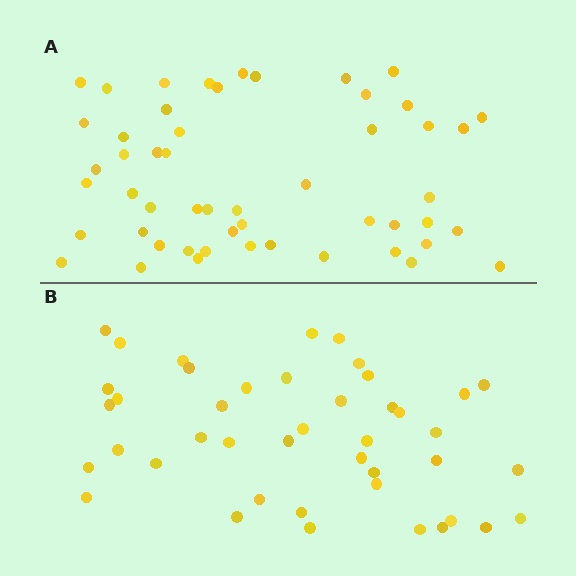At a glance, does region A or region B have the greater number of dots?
Region A (the top region) has more dots.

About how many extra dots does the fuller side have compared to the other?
Region A has roughly 8 or so more dots than region B.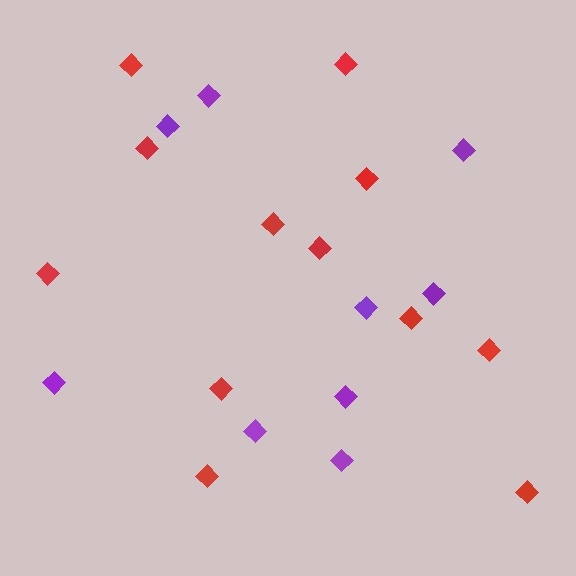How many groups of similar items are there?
There are 2 groups: one group of red diamonds (12) and one group of purple diamonds (9).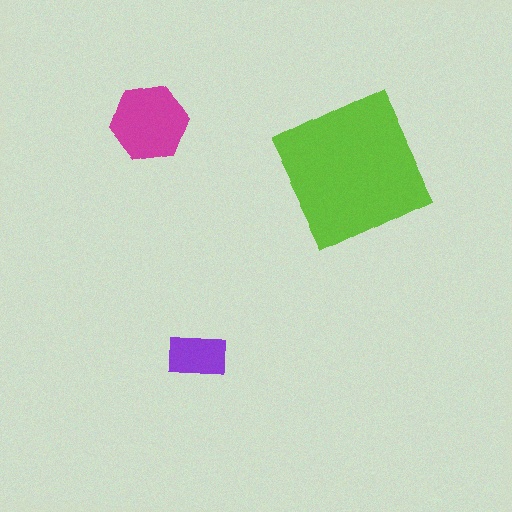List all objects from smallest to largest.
The purple rectangle, the magenta hexagon, the lime square.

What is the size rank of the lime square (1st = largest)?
1st.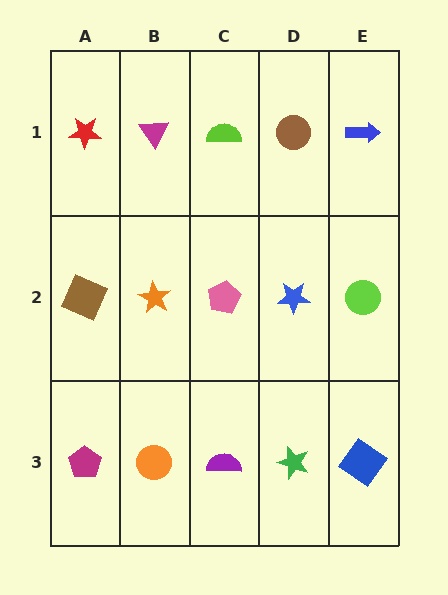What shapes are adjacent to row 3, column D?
A blue star (row 2, column D), a purple semicircle (row 3, column C), a blue diamond (row 3, column E).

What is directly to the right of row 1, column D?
A blue arrow.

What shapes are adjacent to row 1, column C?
A pink pentagon (row 2, column C), a magenta triangle (row 1, column B), a brown circle (row 1, column D).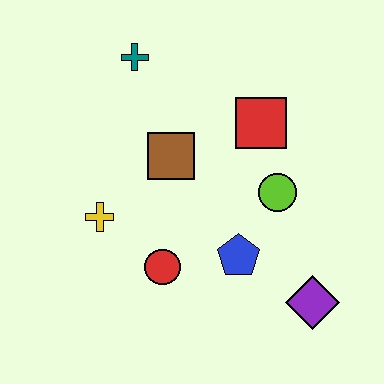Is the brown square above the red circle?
Yes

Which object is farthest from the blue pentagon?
The teal cross is farthest from the blue pentagon.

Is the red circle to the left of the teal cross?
No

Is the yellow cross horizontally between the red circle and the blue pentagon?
No